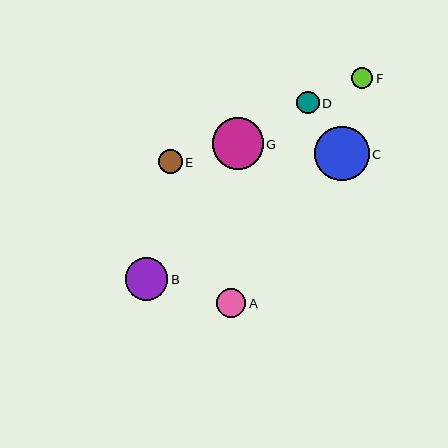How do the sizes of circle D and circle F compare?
Circle D and circle F are approximately the same size.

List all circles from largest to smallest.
From largest to smallest: C, G, B, A, E, D, F.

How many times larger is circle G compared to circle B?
Circle G is approximately 1.2 times the size of circle B.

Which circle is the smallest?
Circle F is the smallest with a size of approximately 21 pixels.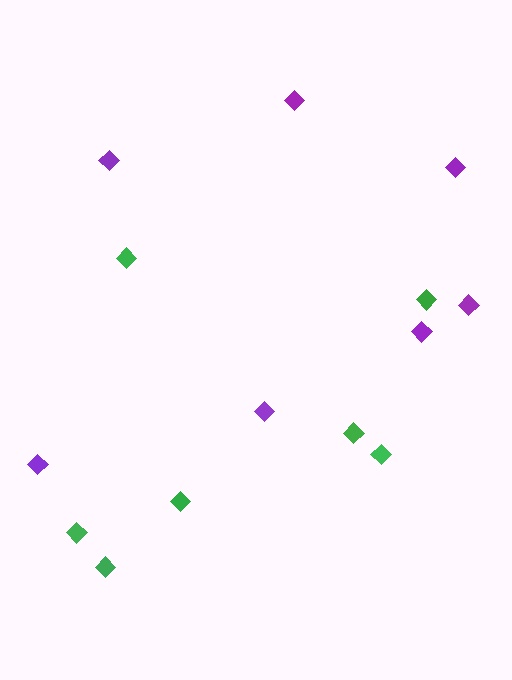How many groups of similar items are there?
There are 2 groups: one group of purple diamonds (7) and one group of green diamonds (7).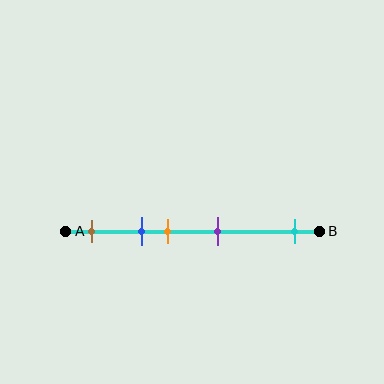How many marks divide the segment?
There are 5 marks dividing the segment.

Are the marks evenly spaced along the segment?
No, the marks are not evenly spaced.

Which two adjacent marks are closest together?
The blue and orange marks are the closest adjacent pair.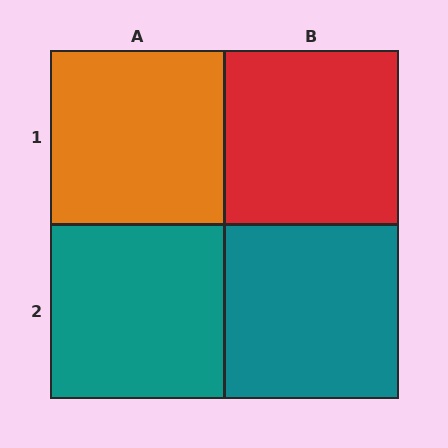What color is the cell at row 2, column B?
Teal.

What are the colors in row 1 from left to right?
Orange, red.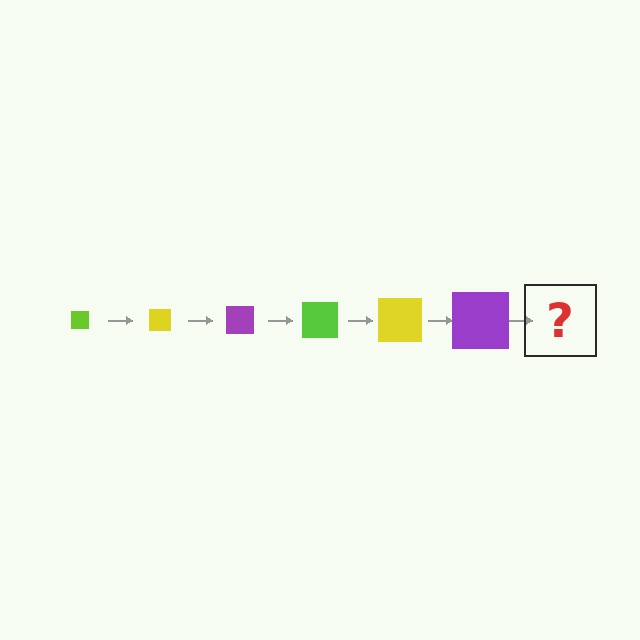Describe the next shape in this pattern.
It should be a lime square, larger than the previous one.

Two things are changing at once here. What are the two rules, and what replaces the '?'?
The two rules are that the square grows larger each step and the color cycles through lime, yellow, and purple. The '?' should be a lime square, larger than the previous one.